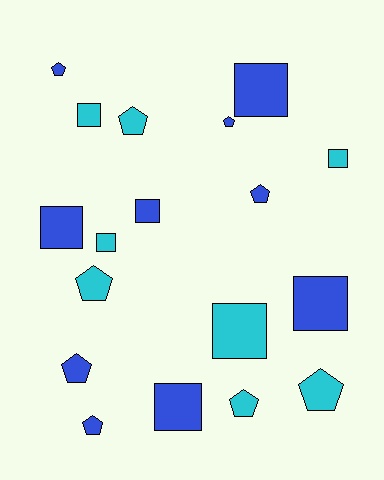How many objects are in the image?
There are 18 objects.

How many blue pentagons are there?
There are 5 blue pentagons.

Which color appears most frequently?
Blue, with 10 objects.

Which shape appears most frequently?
Pentagon, with 9 objects.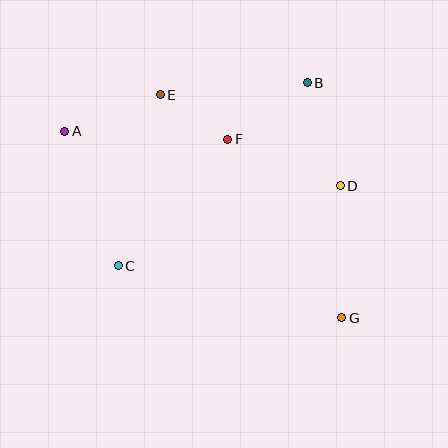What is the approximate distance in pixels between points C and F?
The distance between C and F is approximately 167 pixels.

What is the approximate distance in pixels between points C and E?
The distance between C and E is approximately 176 pixels.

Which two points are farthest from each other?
Points A and G are farthest from each other.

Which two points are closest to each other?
Points E and F are closest to each other.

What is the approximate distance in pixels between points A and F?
The distance between A and F is approximately 163 pixels.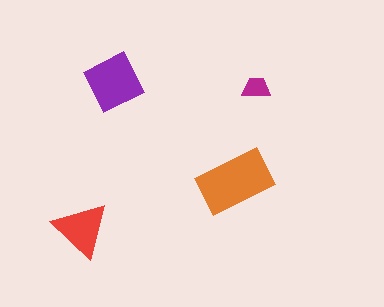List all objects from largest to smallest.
The orange rectangle, the purple diamond, the red triangle, the magenta trapezoid.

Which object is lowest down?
The red triangle is bottommost.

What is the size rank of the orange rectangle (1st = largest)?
1st.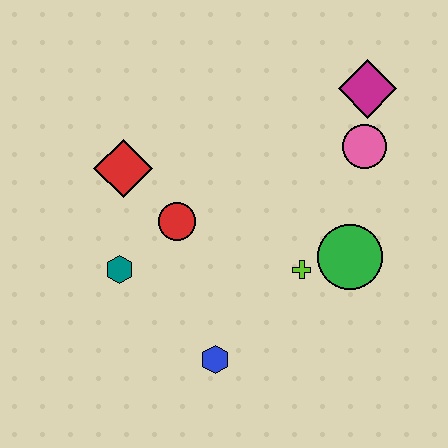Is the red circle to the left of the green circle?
Yes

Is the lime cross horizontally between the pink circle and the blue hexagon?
Yes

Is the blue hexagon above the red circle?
No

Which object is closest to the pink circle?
The magenta diamond is closest to the pink circle.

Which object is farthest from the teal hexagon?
The magenta diamond is farthest from the teal hexagon.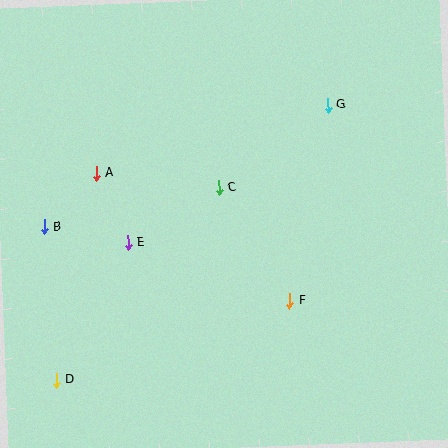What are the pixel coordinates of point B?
Point B is at (44, 227).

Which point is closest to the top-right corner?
Point G is closest to the top-right corner.